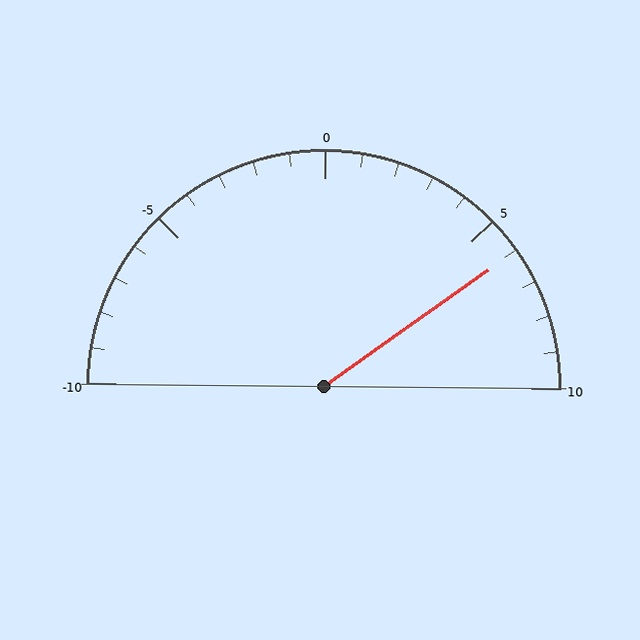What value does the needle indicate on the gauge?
The needle indicates approximately 6.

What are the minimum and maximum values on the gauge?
The gauge ranges from -10 to 10.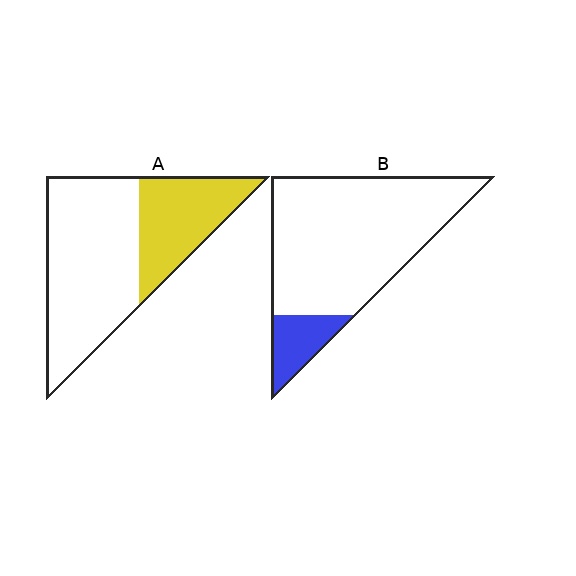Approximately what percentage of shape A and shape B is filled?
A is approximately 35% and B is approximately 15%.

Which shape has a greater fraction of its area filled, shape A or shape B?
Shape A.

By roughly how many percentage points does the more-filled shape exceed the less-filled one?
By roughly 20 percentage points (A over B).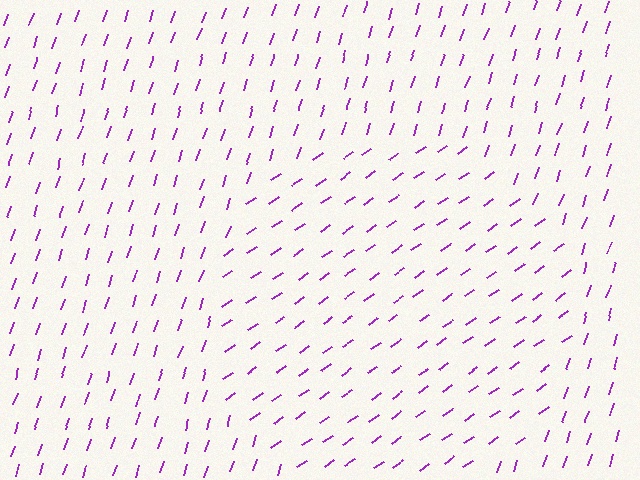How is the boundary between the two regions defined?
The boundary is defined purely by a change in line orientation (approximately 36 degrees difference). All lines are the same color and thickness.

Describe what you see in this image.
The image is filled with small purple line segments. A circle region in the image has lines oriented differently from the surrounding lines, creating a visible texture boundary.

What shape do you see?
I see a circle.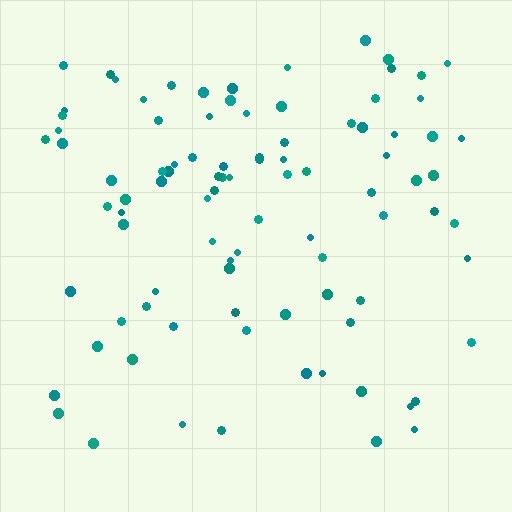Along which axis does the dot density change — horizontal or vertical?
Vertical.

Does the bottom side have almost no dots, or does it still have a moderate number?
Still a moderate number, just noticeably fewer than the top.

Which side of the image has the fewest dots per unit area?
The bottom.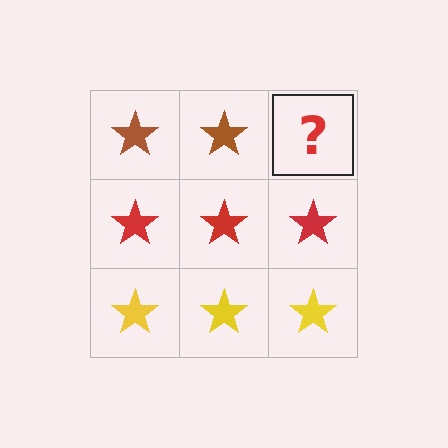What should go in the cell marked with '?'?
The missing cell should contain a brown star.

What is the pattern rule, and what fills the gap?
The rule is that each row has a consistent color. The gap should be filled with a brown star.